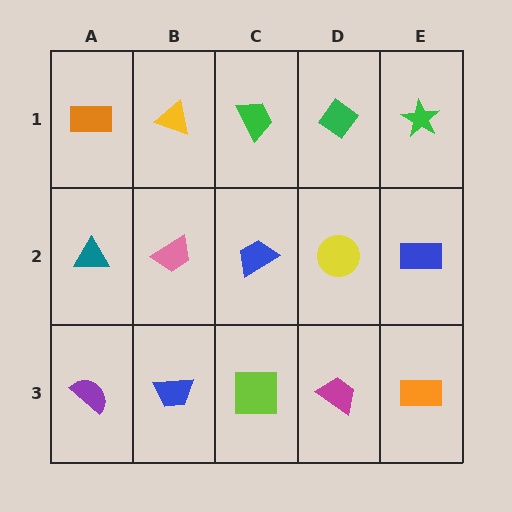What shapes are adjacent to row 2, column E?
A green star (row 1, column E), an orange rectangle (row 3, column E), a yellow circle (row 2, column D).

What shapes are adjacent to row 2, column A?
An orange rectangle (row 1, column A), a purple semicircle (row 3, column A), a pink trapezoid (row 2, column B).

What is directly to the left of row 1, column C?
A yellow triangle.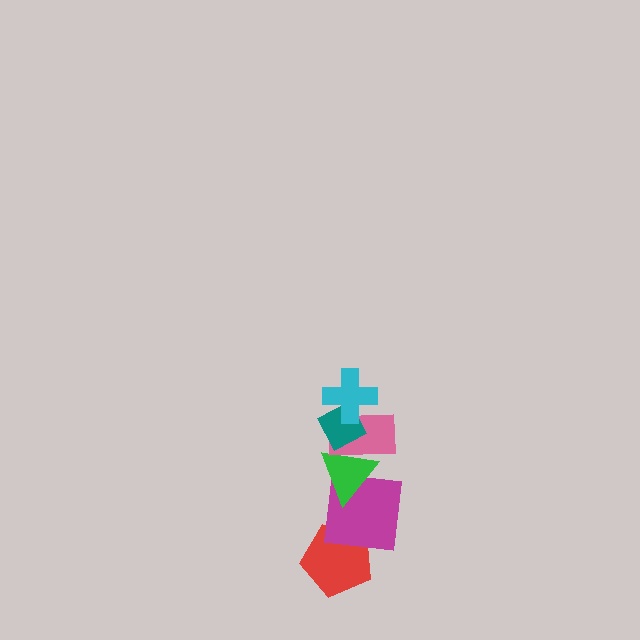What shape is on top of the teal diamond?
The cyan cross is on top of the teal diamond.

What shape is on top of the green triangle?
The pink rectangle is on top of the green triangle.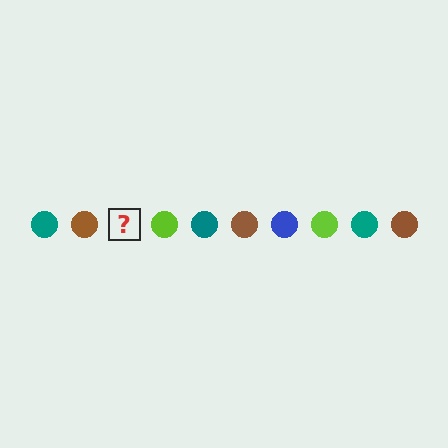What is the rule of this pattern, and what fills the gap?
The rule is that the pattern cycles through teal, brown, blue, lime circles. The gap should be filled with a blue circle.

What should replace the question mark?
The question mark should be replaced with a blue circle.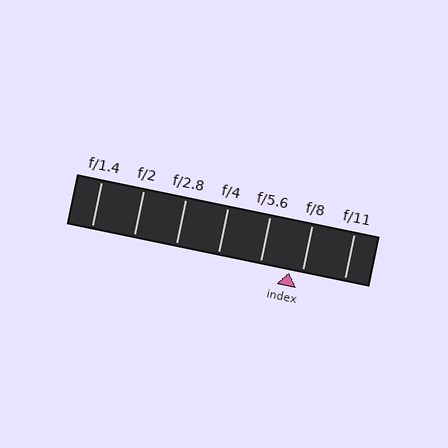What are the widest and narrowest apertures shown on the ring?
The widest aperture shown is f/1.4 and the narrowest is f/11.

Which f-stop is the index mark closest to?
The index mark is closest to f/8.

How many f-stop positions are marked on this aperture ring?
There are 7 f-stop positions marked.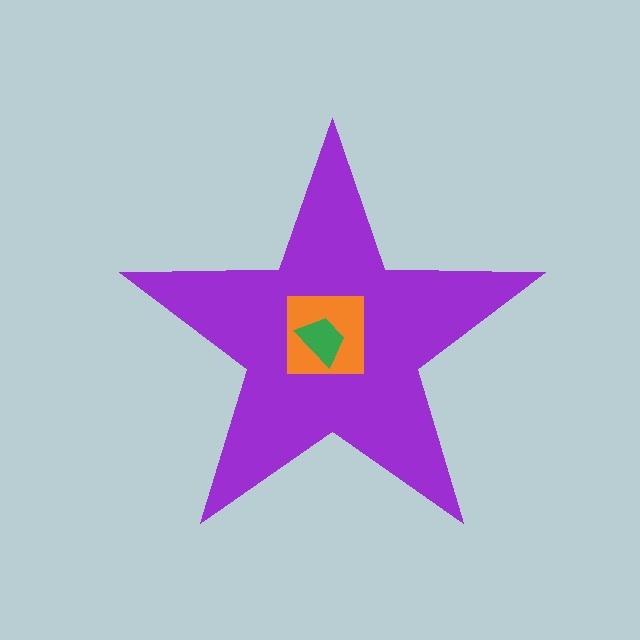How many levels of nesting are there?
3.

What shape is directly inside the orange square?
The green trapezoid.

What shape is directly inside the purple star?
The orange square.